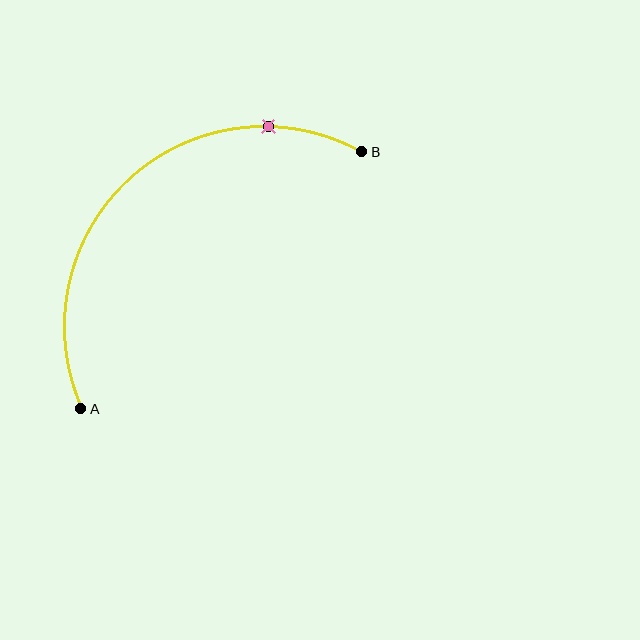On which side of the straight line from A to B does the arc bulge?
The arc bulges above and to the left of the straight line connecting A and B.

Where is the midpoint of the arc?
The arc midpoint is the point on the curve farthest from the straight line joining A and B. It sits above and to the left of that line.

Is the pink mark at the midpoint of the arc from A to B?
No. The pink mark lies on the arc but is closer to endpoint B. The arc midpoint would be at the point on the curve equidistant along the arc from both A and B.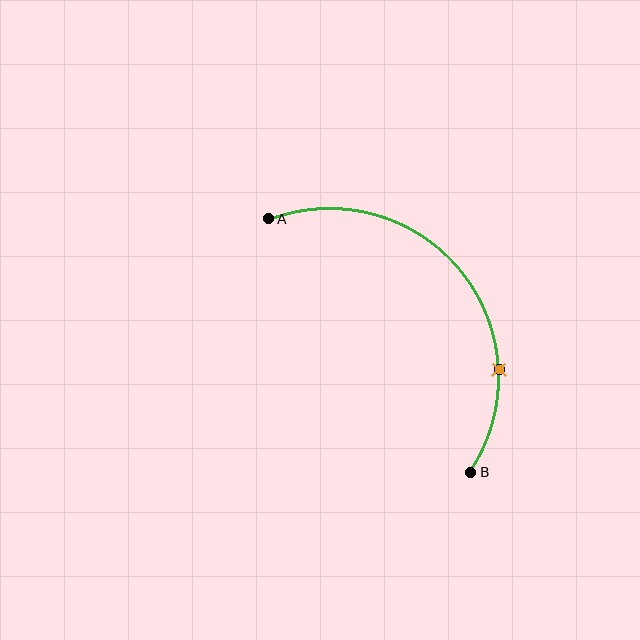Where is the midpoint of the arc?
The arc midpoint is the point on the curve farthest from the straight line joining A and B. It sits above and to the right of that line.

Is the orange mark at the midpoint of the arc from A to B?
No. The orange mark lies on the arc but is closer to endpoint B. The arc midpoint would be at the point on the curve equidistant along the arc from both A and B.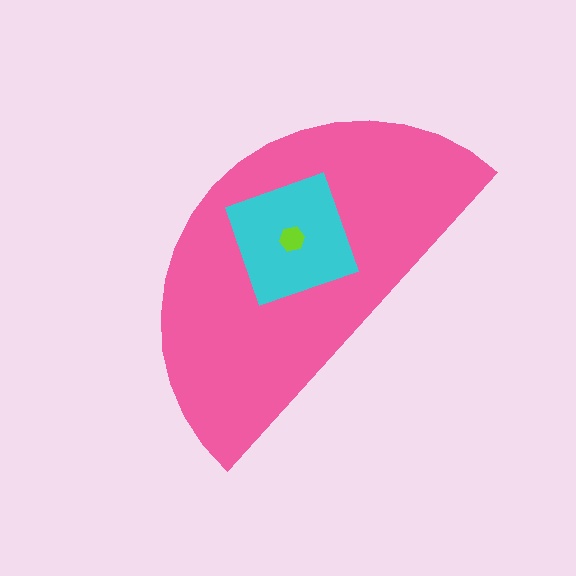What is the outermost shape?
The pink semicircle.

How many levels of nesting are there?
3.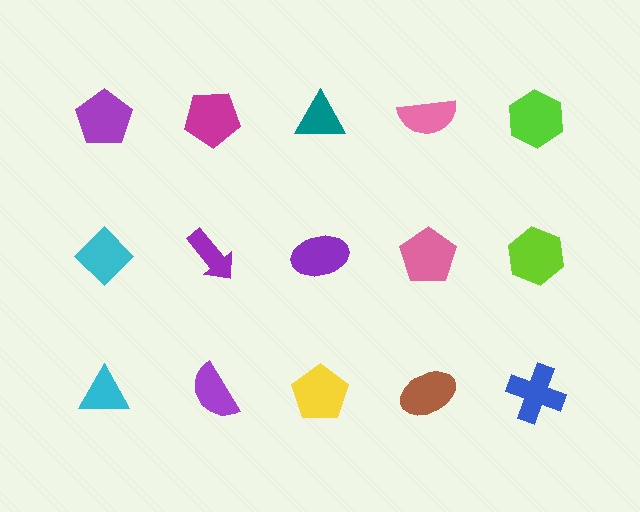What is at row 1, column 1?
A purple pentagon.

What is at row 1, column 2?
A magenta pentagon.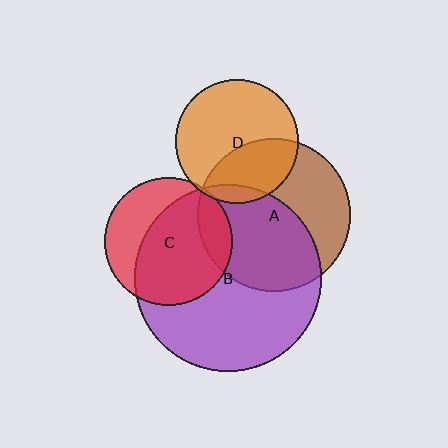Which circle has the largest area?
Circle B (purple).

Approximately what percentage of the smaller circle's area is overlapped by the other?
Approximately 5%.